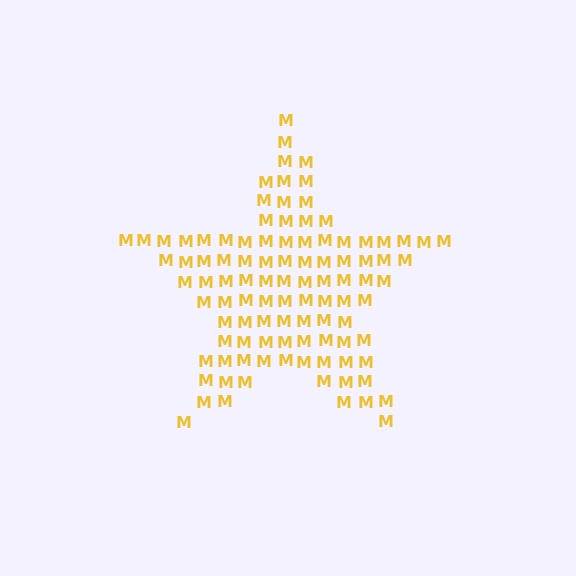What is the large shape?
The large shape is a star.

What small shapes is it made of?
It is made of small letter M's.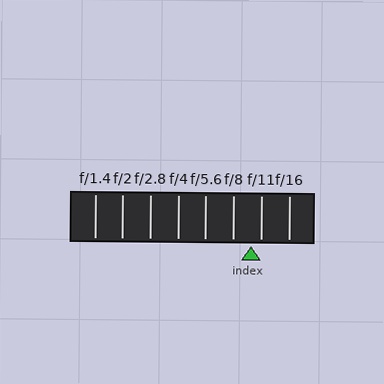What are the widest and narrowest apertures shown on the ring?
The widest aperture shown is f/1.4 and the narrowest is f/16.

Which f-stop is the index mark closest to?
The index mark is closest to f/11.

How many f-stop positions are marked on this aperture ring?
There are 8 f-stop positions marked.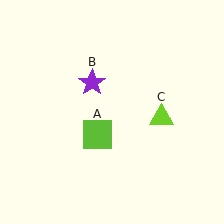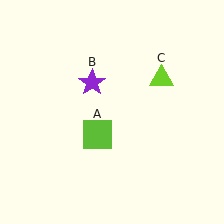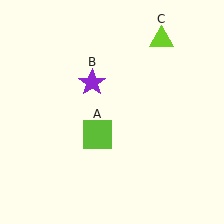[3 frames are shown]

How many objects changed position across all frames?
1 object changed position: lime triangle (object C).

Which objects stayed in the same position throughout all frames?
Lime square (object A) and purple star (object B) remained stationary.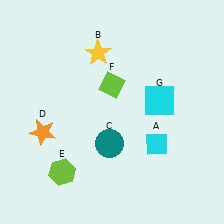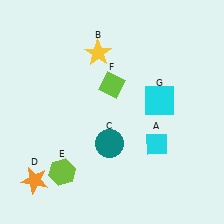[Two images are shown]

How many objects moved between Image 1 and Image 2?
1 object moved between the two images.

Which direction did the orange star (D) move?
The orange star (D) moved down.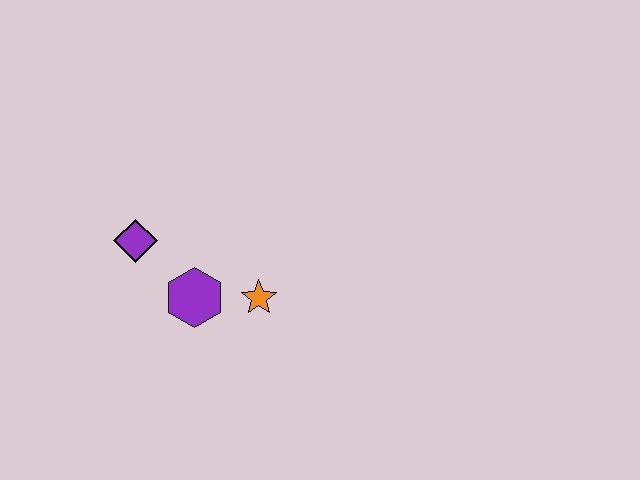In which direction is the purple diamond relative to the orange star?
The purple diamond is to the left of the orange star.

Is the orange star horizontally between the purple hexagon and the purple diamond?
No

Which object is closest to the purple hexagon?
The orange star is closest to the purple hexagon.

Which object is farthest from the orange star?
The purple diamond is farthest from the orange star.